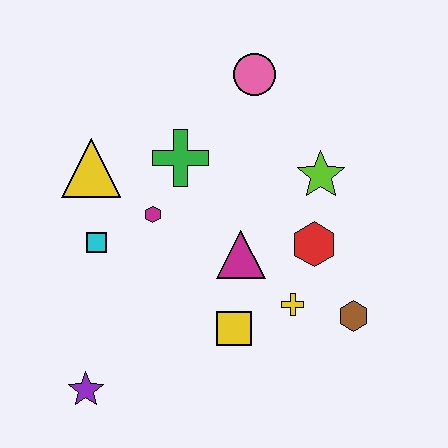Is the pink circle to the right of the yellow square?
Yes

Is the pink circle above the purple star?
Yes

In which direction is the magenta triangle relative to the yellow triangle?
The magenta triangle is to the right of the yellow triangle.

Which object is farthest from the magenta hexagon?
The brown hexagon is farthest from the magenta hexagon.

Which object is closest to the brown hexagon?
The yellow cross is closest to the brown hexagon.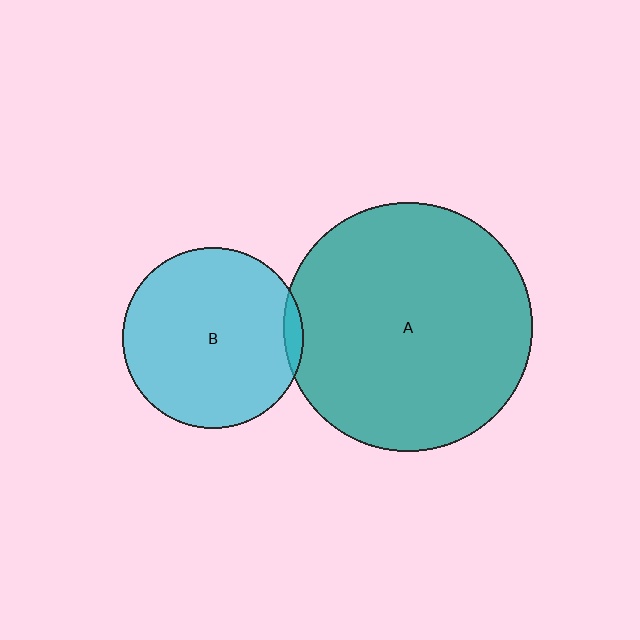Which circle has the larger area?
Circle A (teal).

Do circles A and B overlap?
Yes.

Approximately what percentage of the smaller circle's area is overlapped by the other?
Approximately 5%.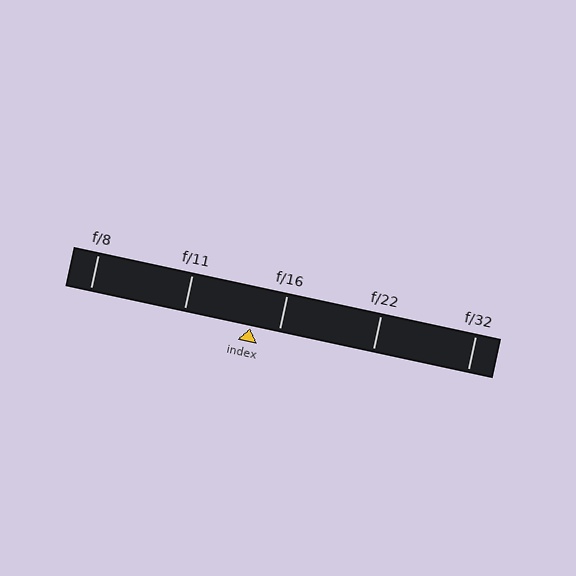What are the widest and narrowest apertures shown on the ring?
The widest aperture shown is f/8 and the narrowest is f/32.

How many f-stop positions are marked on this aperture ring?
There are 5 f-stop positions marked.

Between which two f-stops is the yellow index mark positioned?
The index mark is between f/11 and f/16.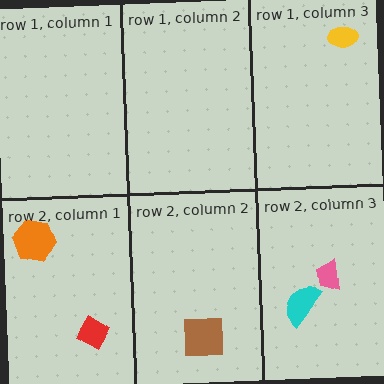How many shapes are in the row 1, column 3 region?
1.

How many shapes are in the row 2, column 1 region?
2.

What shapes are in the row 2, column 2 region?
The brown square.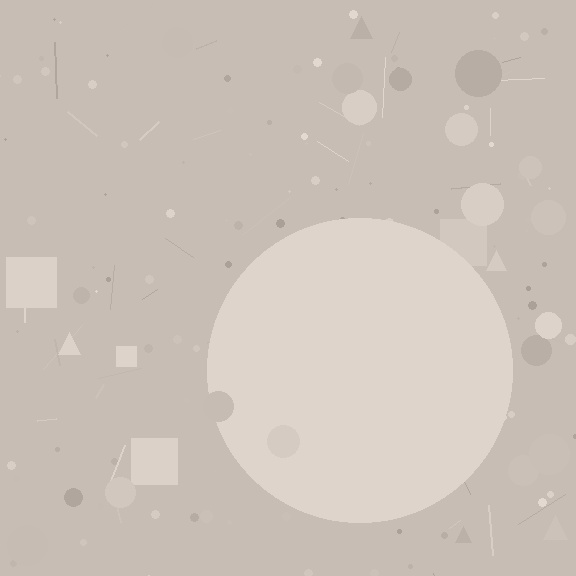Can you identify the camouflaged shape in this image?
The camouflaged shape is a circle.